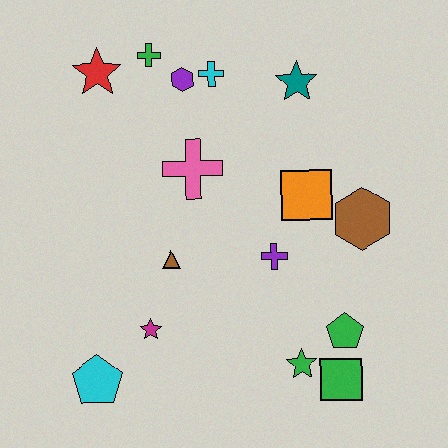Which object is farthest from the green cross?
The green square is farthest from the green cross.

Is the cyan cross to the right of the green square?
No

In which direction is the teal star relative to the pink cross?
The teal star is to the right of the pink cross.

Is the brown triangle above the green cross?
No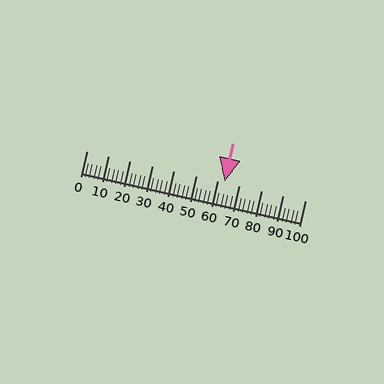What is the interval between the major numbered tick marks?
The major tick marks are spaced 10 units apart.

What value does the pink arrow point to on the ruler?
The pink arrow points to approximately 63.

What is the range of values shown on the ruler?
The ruler shows values from 0 to 100.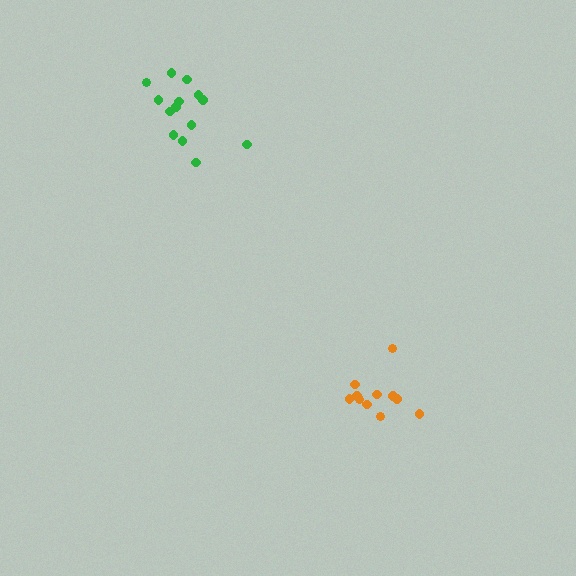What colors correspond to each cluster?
The clusters are colored: orange, green.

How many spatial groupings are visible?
There are 2 spatial groupings.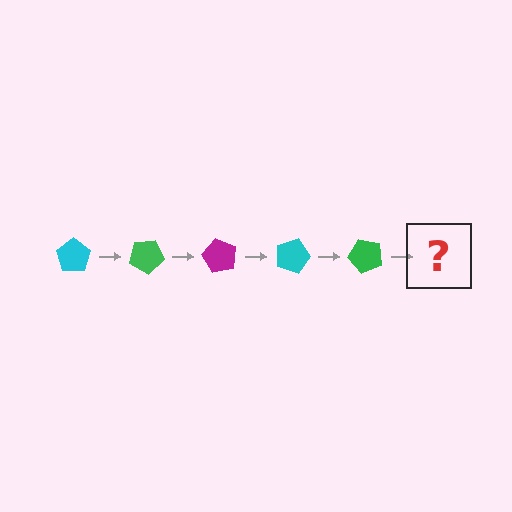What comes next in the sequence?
The next element should be a magenta pentagon, rotated 150 degrees from the start.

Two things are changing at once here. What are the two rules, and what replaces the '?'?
The two rules are that it rotates 30 degrees each step and the color cycles through cyan, green, and magenta. The '?' should be a magenta pentagon, rotated 150 degrees from the start.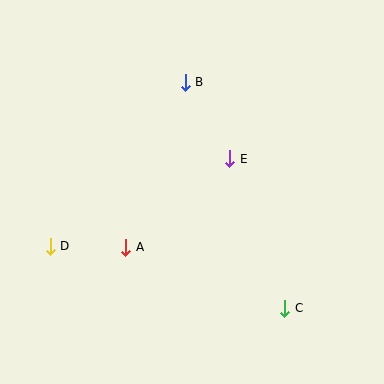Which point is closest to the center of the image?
Point E at (230, 159) is closest to the center.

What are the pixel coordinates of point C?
Point C is at (285, 308).